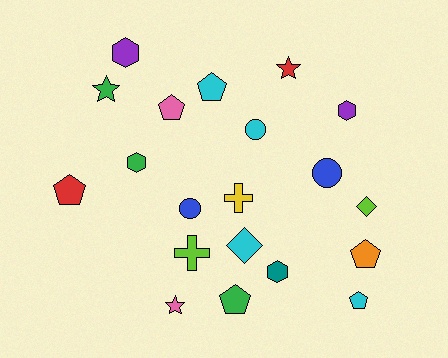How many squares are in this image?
There are no squares.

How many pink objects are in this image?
There are 2 pink objects.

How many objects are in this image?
There are 20 objects.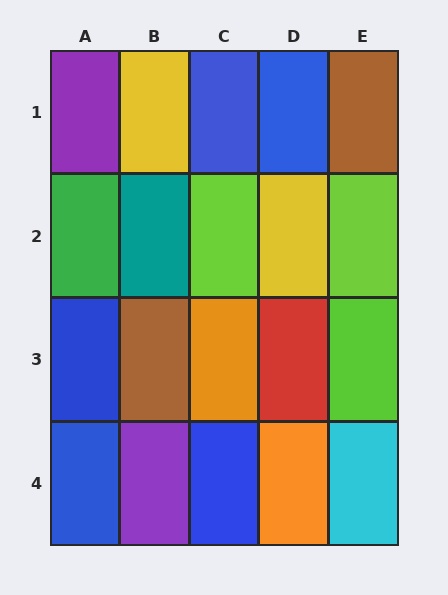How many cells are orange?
2 cells are orange.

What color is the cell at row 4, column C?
Blue.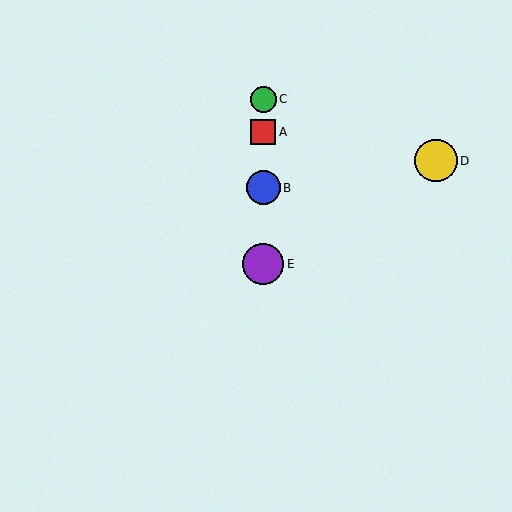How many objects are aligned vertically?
4 objects (A, B, C, E) are aligned vertically.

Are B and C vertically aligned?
Yes, both are at x≈263.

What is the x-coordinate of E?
Object E is at x≈263.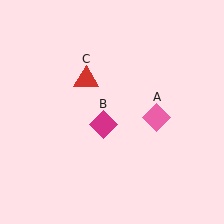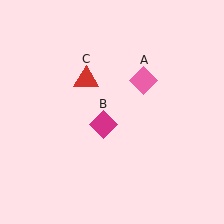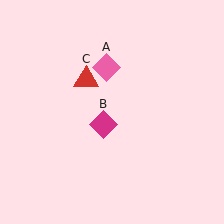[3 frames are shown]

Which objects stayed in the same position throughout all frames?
Magenta diamond (object B) and red triangle (object C) remained stationary.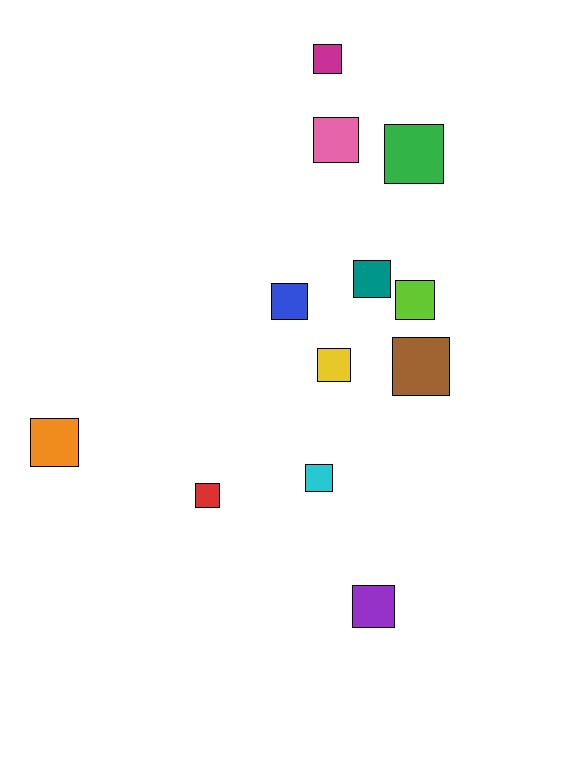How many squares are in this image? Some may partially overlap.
There are 12 squares.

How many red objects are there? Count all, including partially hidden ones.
There is 1 red object.